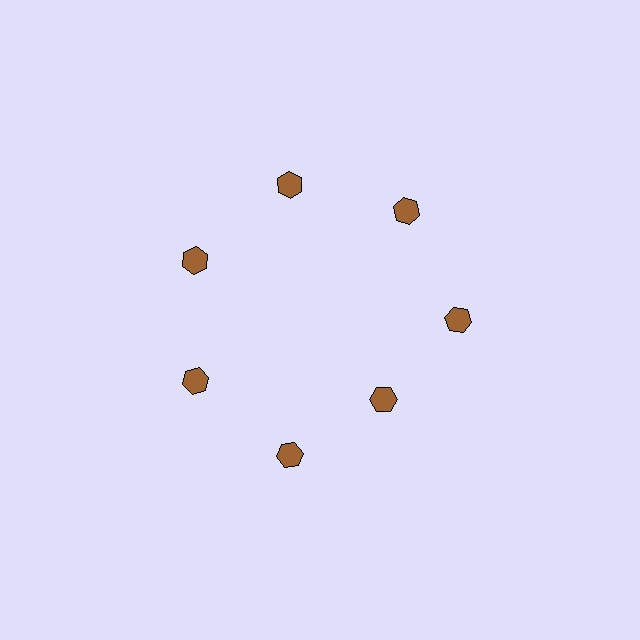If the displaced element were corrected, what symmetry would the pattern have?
It would have 7-fold rotational symmetry — the pattern would map onto itself every 51 degrees.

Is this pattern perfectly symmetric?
No. The 7 brown hexagons are arranged in a ring, but one element near the 5 o'clock position is pulled inward toward the center, breaking the 7-fold rotational symmetry.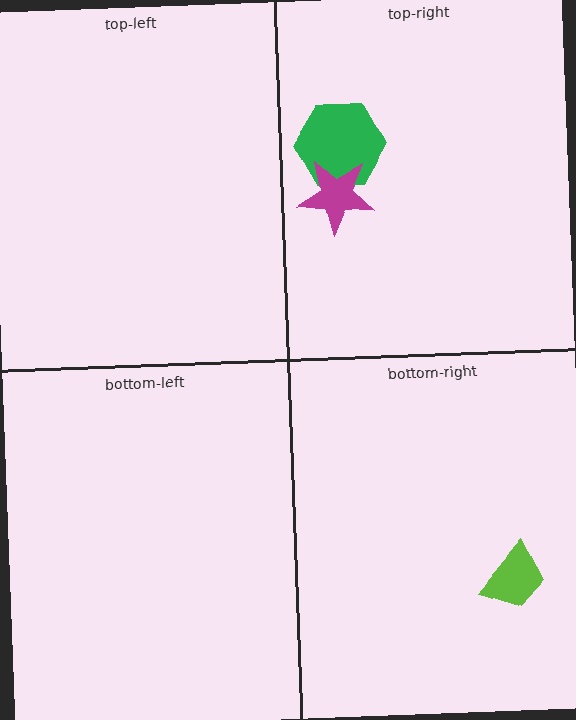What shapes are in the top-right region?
The green hexagon, the magenta star.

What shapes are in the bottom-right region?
The lime trapezoid.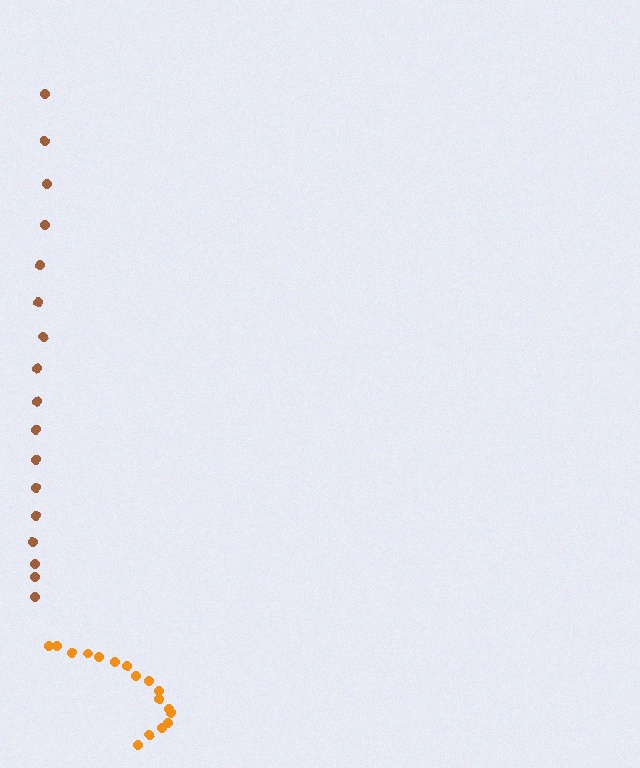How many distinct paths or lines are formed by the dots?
There are 2 distinct paths.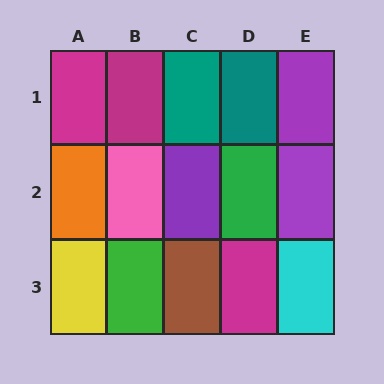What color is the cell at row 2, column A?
Orange.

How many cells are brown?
1 cell is brown.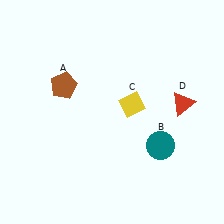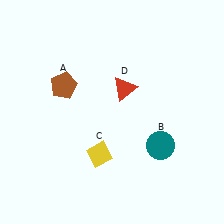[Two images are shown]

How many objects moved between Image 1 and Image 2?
2 objects moved between the two images.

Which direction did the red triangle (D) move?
The red triangle (D) moved left.